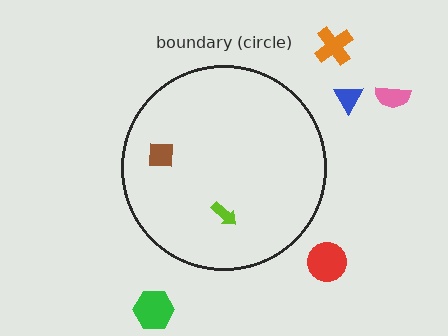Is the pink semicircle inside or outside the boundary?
Outside.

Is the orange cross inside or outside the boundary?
Outside.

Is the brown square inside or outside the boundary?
Inside.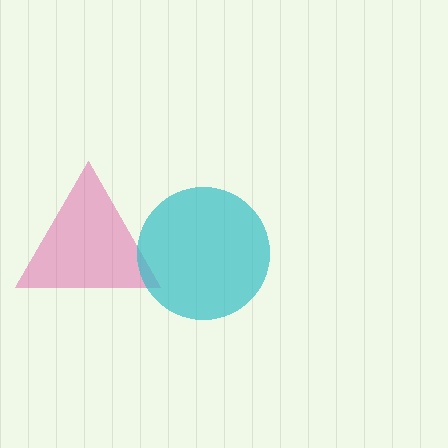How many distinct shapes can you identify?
There are 2 distinct shapes: a pink triangle, a cyan circle.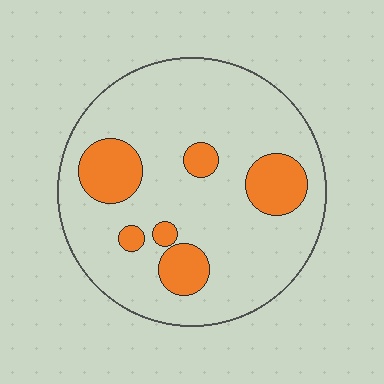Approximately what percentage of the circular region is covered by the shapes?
Approximately 20%.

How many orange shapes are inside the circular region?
6.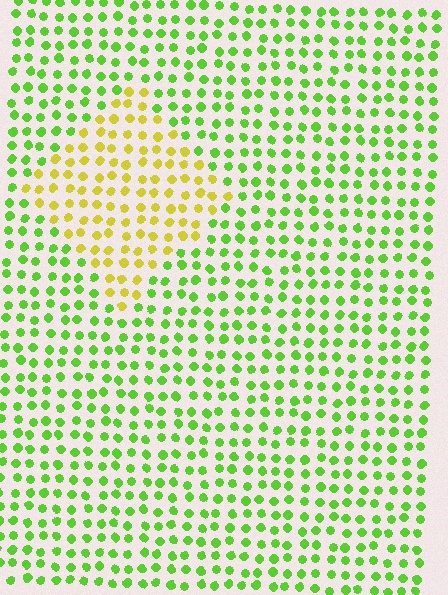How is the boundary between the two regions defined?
The boundary is defined purely by a slight shift in hue (about 46 degrees). Spacing, size, and orientation are identical on both sides.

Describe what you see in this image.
The image is filled with small lime elements in a uniform arrangement. A diamond-shaped region is visible where the elements are tinted to a slightly different hue, forming a subtle color boundary.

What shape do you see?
I see a diamond.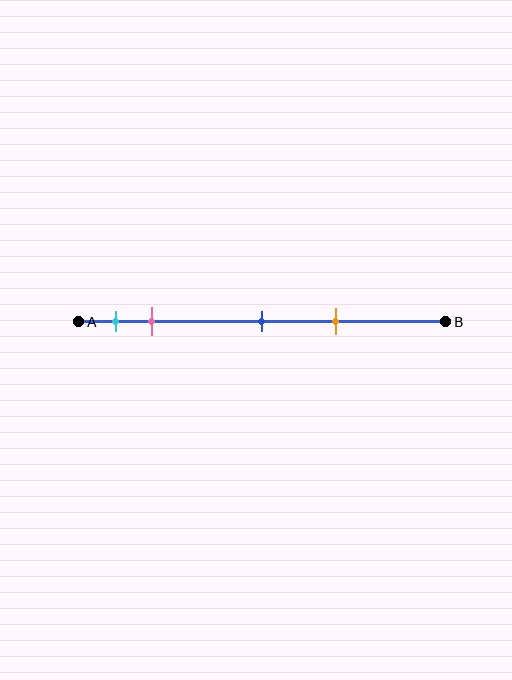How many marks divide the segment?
There are 4 marks dividing the segment.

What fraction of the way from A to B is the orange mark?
The orange mark is approximately 70% (0.7) of the way from A to B.